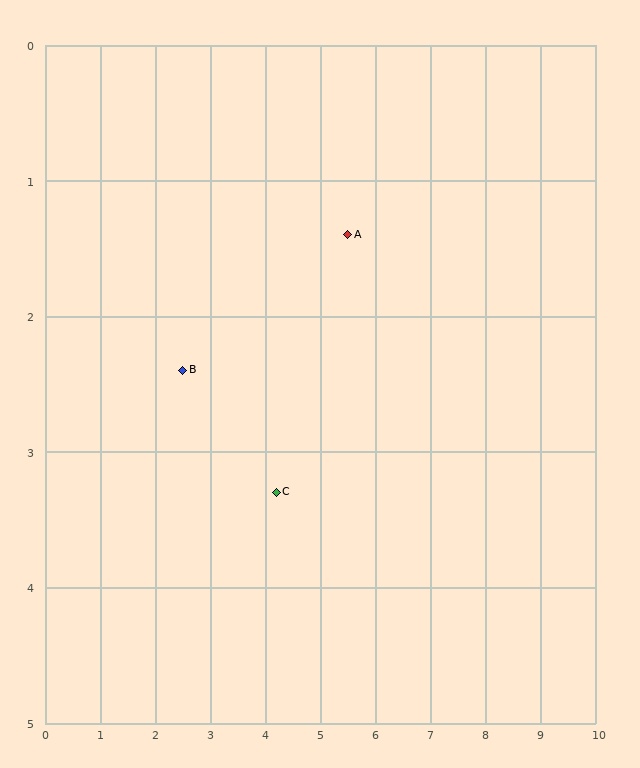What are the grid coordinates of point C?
Point C is at approximately (4.2, 3.3).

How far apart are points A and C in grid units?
Points A and C are about 2.3 grid units apart.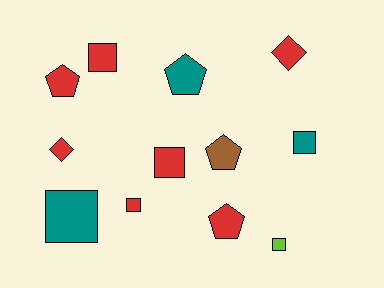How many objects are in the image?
There are 12 objects.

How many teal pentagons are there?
There is 1 teal pentagon.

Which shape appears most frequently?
Square, with 6 objects.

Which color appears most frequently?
Red, with 7 objects.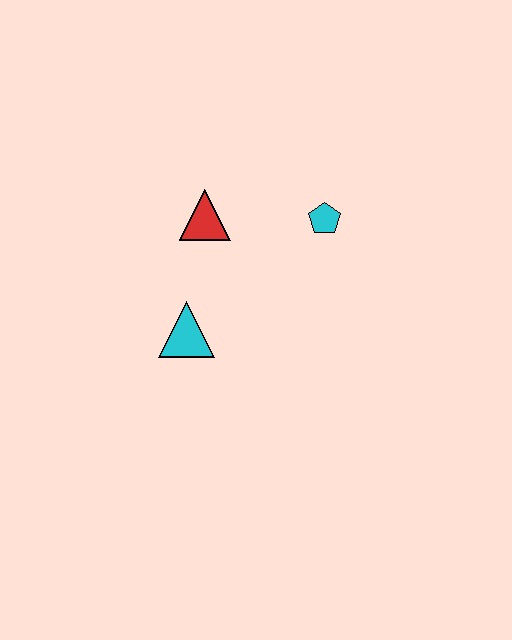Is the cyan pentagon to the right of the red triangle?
Yes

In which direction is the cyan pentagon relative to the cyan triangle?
The cyan pentagon is to the right of the cyan triangle.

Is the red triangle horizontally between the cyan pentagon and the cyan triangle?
Yes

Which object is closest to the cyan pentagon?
The red triangle is closest to the cyan pentagon.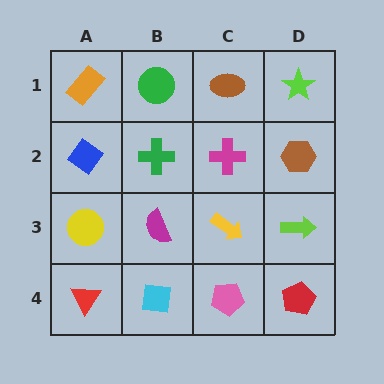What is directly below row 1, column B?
A green cross.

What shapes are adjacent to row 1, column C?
A magenta cross (row 2, column C), a green circle (row 1, column B), a lime star (row 1, column D).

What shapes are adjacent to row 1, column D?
A brown hexagon (row 2, column D), a brown ellipse (row 1, column C).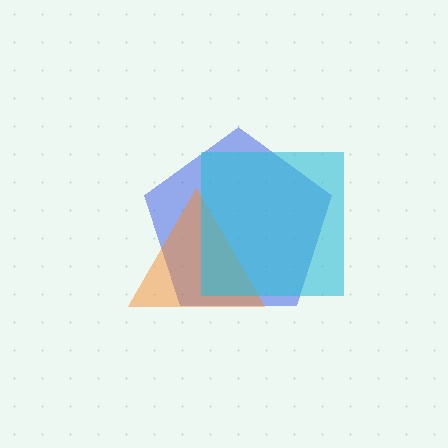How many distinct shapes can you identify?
There are 3 distinct shapes: a blue pentagon, an orange triangle, a cyan square.